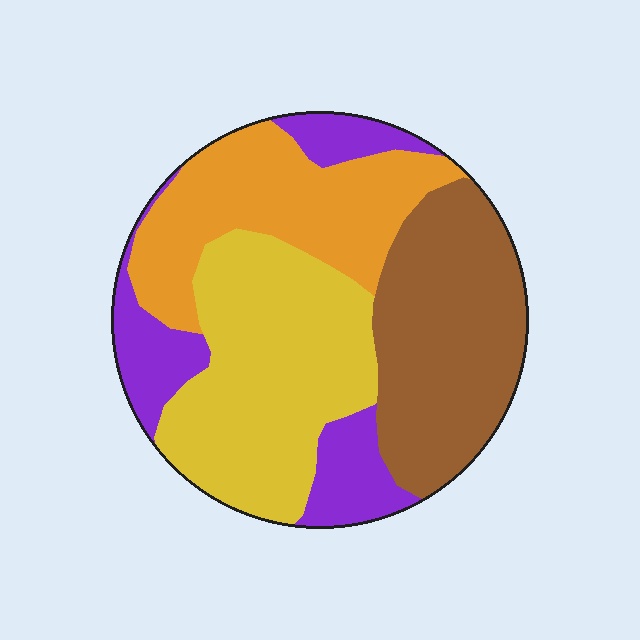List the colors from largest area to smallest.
From largest to smallest: yellow, brown, orange, purple.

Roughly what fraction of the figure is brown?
Brown covers about 25% of the figure.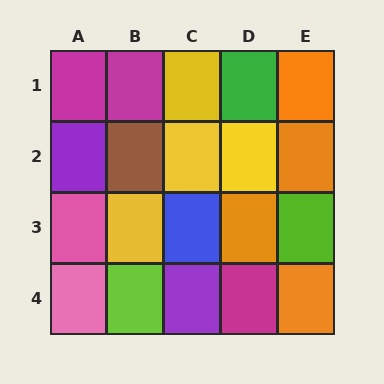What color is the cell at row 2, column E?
Orange.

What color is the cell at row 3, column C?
Blue.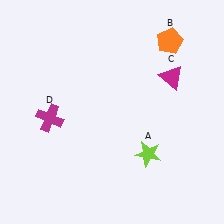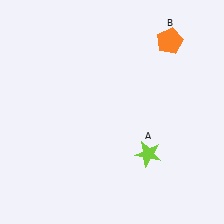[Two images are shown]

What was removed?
The magenta triangle (C), the magenta cross (D) were removed in Image 2.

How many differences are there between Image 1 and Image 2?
There are 2 differences between the two images.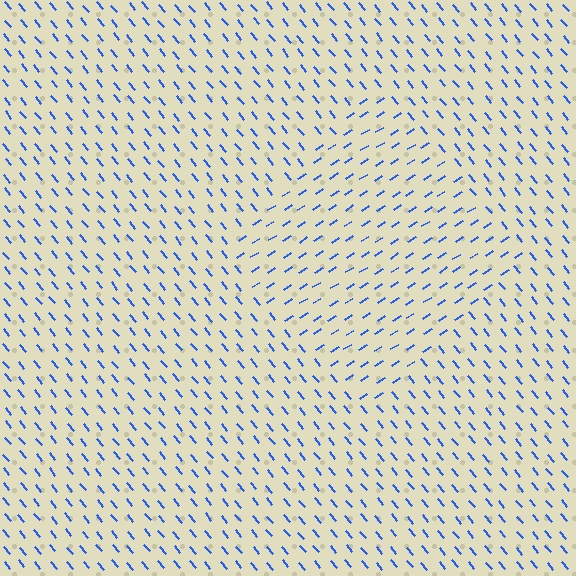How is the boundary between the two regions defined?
The boundary is defined purely by a change in line orientation (approximately 84 degrees difference). All lines are the same color and thickness.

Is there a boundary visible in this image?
Yes, there is a texture boundary formed by a change in line orientation.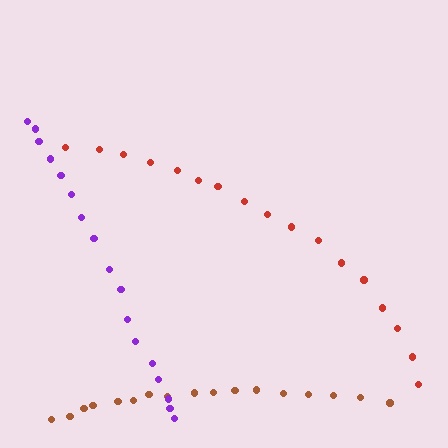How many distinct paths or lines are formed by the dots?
There are 3 distinct paths.